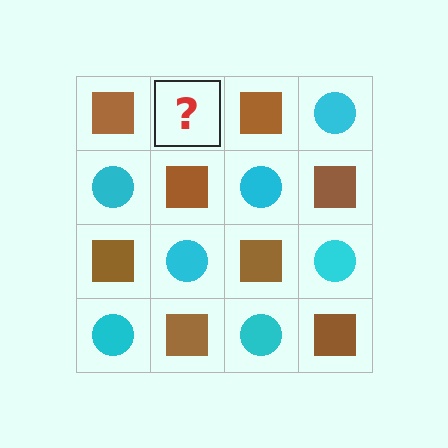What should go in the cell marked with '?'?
The missing cell should contain a cyan circle.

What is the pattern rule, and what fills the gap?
The rule is that it alternates brown square and cyan circle in a checkerboard pattern. The gap should be filled with a cyan circle.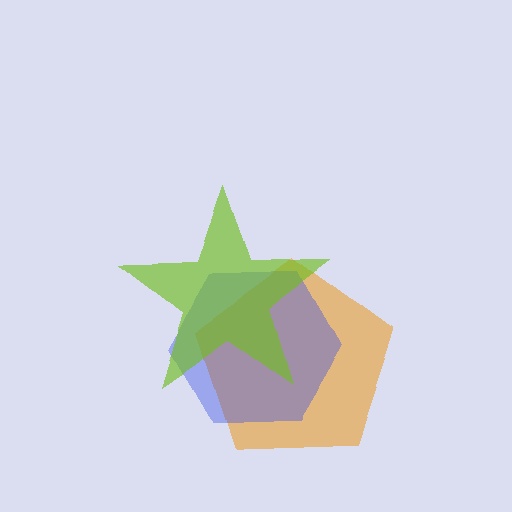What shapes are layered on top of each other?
The layered shapes are: an orange pentagon, a blue hexagon, a lime star.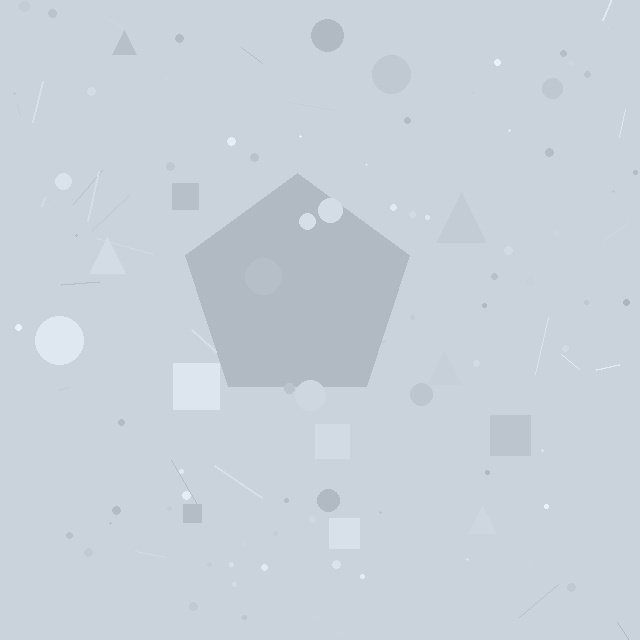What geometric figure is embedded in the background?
A pentagon is embedded in the background.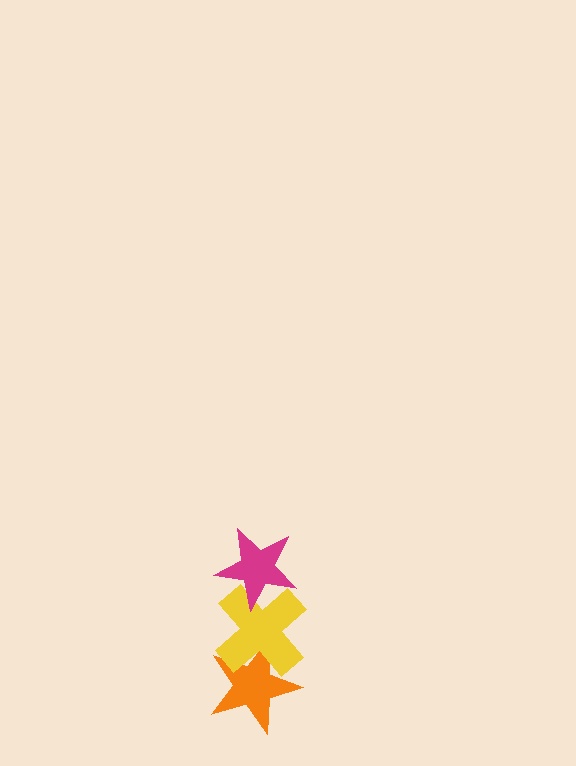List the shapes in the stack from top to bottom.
From top to bottom: the magenta star, the yellow cross, the orange star.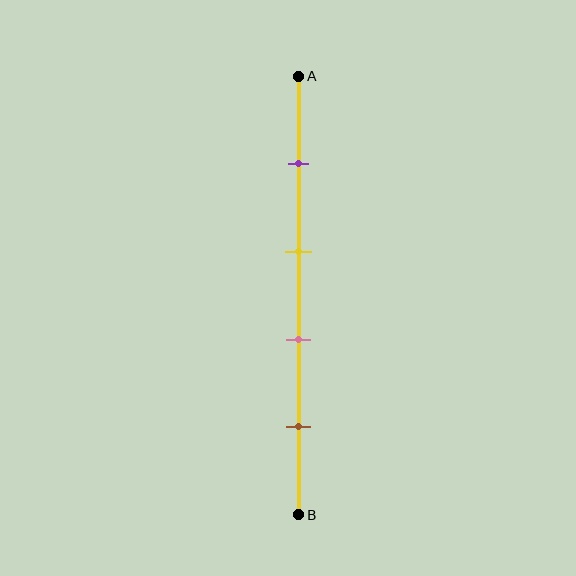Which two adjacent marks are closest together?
The yellow and pink marks are the closest adjacent pair.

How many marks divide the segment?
There are 4 marks dividing the segment.